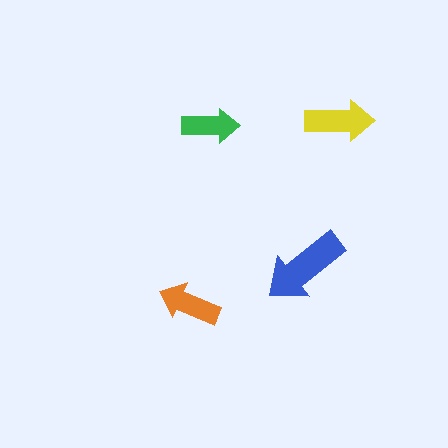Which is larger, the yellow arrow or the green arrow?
The yellow one.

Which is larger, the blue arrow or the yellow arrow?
The blue one.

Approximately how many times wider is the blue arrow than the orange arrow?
About 1.5 times wider.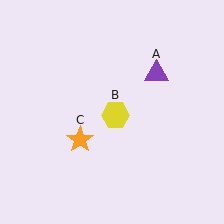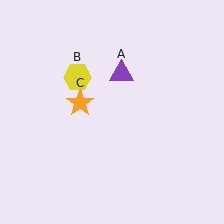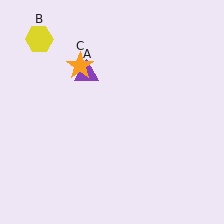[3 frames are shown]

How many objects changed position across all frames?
3 objects changed position: purple triangle (object A), yellow hexagon (object B), orange star (object C).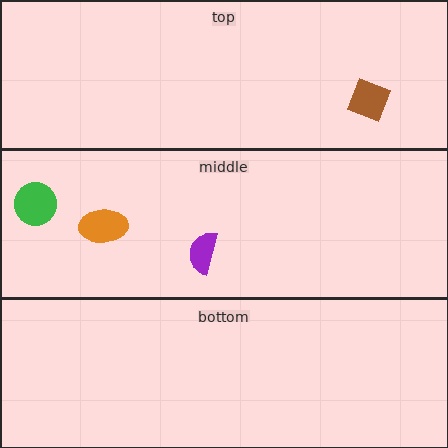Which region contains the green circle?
The middle region.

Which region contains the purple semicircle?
The middle region.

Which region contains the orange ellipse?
The middle region.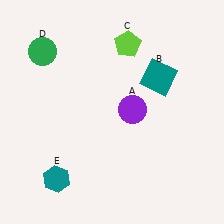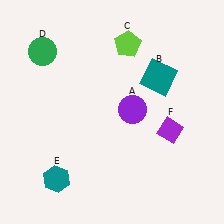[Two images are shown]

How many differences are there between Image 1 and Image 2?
There is 1 difference between the two images.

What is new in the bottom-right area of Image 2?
A purple diamond (F) was added in the bottom-right area of Image 2.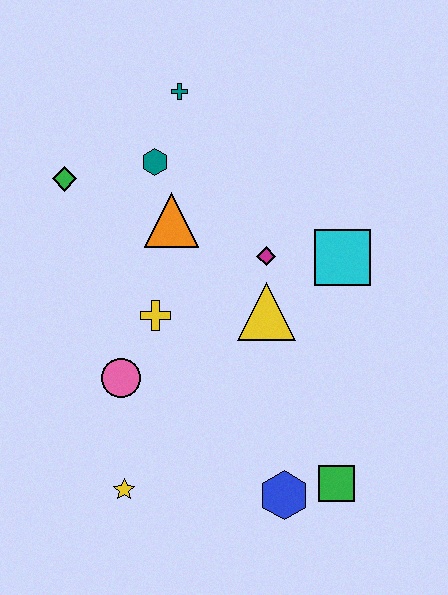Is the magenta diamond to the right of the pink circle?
Yes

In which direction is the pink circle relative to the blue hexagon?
The pink circle is to the left of the blue hexagon.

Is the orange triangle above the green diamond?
No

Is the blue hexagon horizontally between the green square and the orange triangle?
Yes